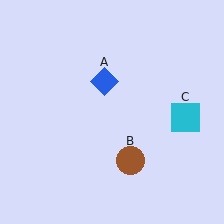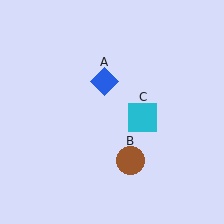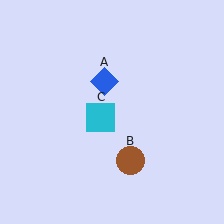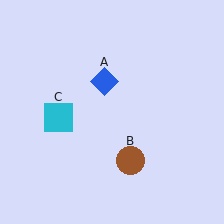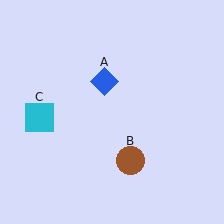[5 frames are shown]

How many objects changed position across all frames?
1 object changed position: cyan square (object C).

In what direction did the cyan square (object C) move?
The cyan square (object C) moved left.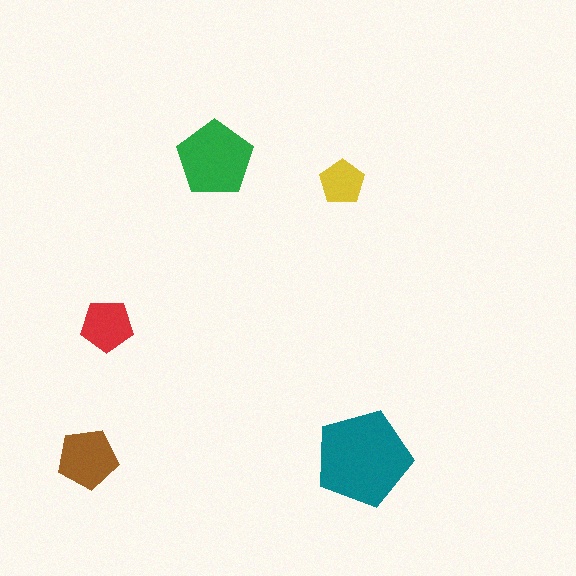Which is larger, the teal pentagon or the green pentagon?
The teal one.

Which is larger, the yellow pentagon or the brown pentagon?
The brown one.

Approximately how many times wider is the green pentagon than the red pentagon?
About 1.5 times wider.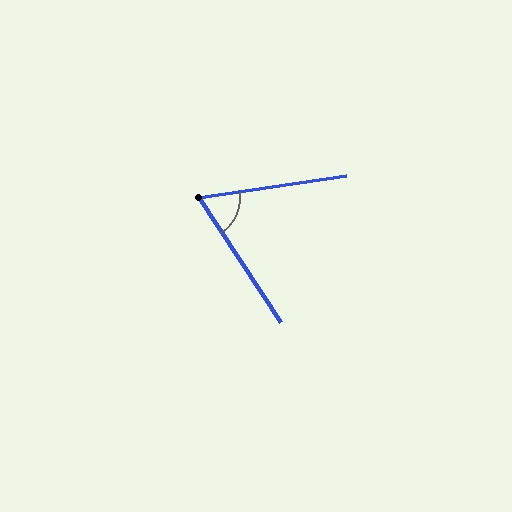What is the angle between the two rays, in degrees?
Approximately 65 degrees.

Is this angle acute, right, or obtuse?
It is acute.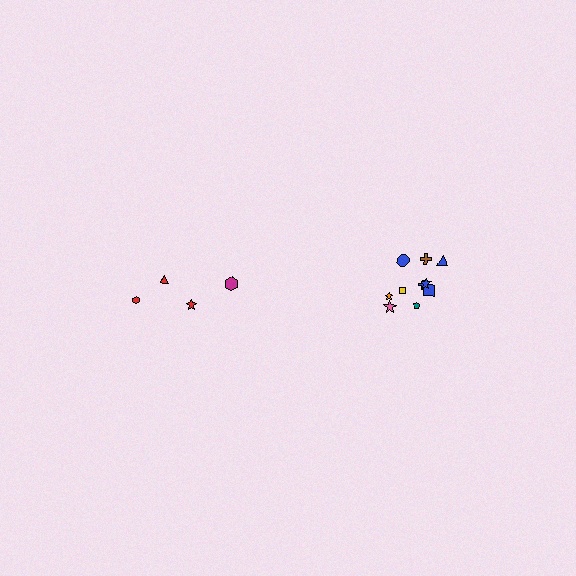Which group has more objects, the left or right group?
The right group.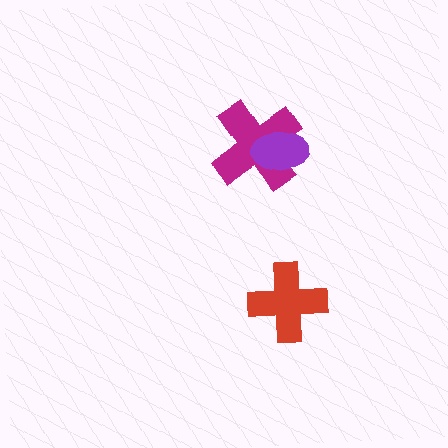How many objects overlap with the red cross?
0 objects overlap with the red cross.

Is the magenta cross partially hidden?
Yes, it is partially covered by another shape.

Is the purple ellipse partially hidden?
No, no other shape covers it.